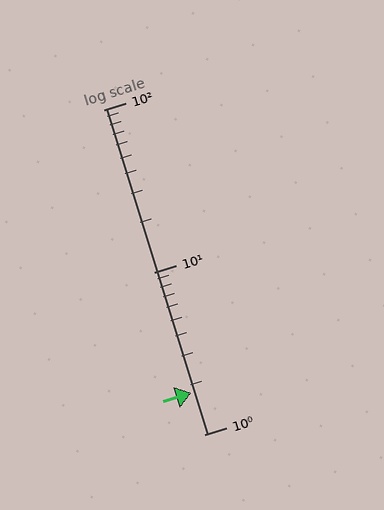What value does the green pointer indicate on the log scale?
The pointer indicates approximately 1.8.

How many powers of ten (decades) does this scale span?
The scale spans 2 decades, from 1 to 100.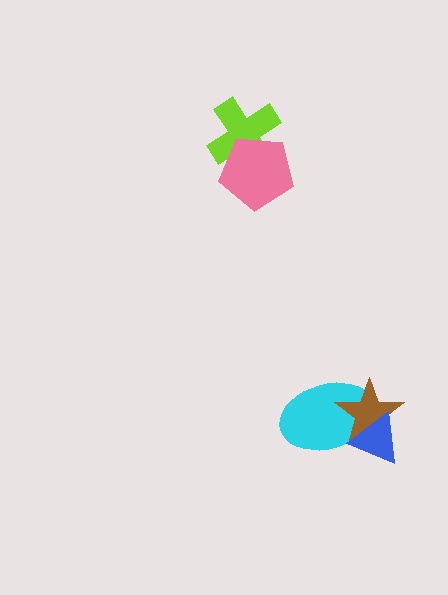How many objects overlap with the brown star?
2 objects overlap with the brown star.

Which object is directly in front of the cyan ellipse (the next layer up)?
The brown star is directly in front of the cyan ellipse.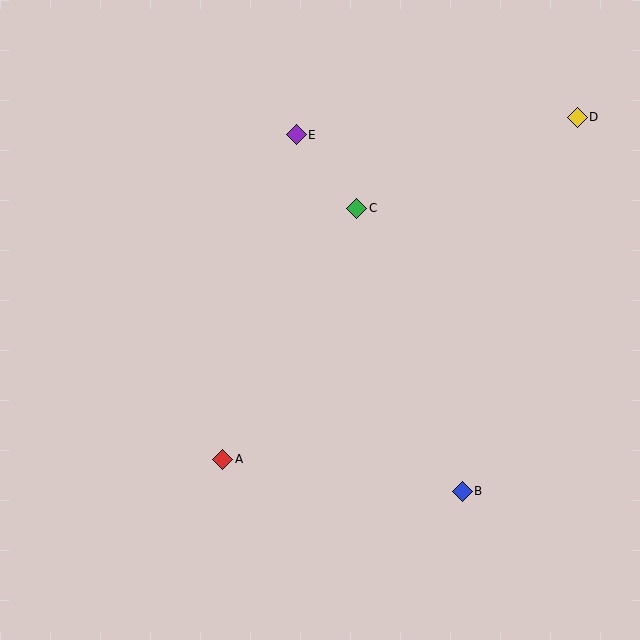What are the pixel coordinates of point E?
Point E is at (296, 135).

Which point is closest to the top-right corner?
Point D is closest to the top-right corner.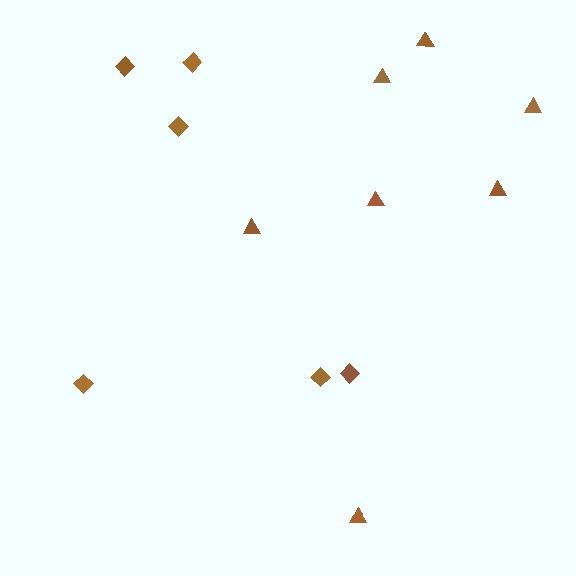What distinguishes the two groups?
There are 2 groups: one group of diamonds (6) and one group of triangles (7).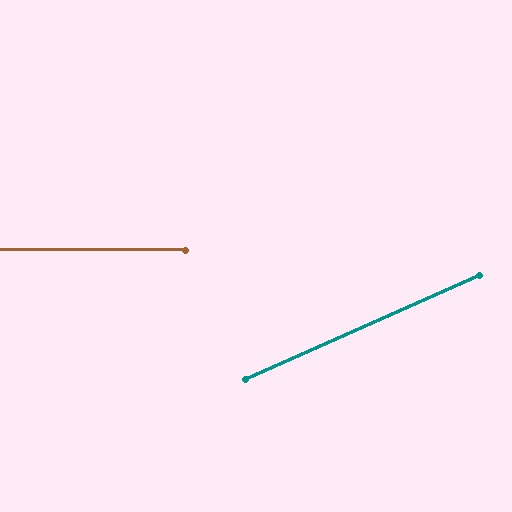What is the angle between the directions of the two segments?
Approximately 24 degrees.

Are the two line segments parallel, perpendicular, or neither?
Neither parallel nor perpendicular — they differ by about 24°.